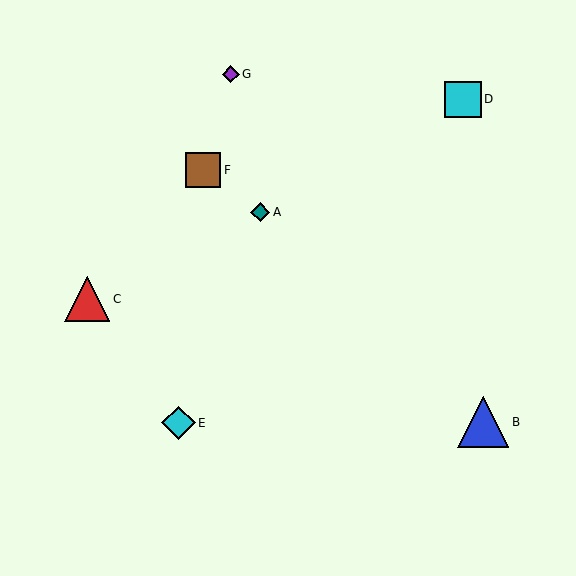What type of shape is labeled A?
Shape A is a teal diamond.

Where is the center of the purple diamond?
The center of the purple diamond is at (231, 74).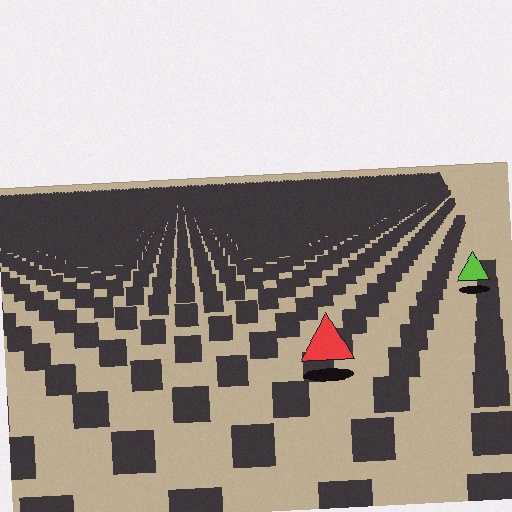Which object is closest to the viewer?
The red triangle is closest. The texture marks near it are larger and more spread out.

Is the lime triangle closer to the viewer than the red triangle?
No. The red triangle is closer — you can tell from the texture gradient: the ground texture is coarser near it.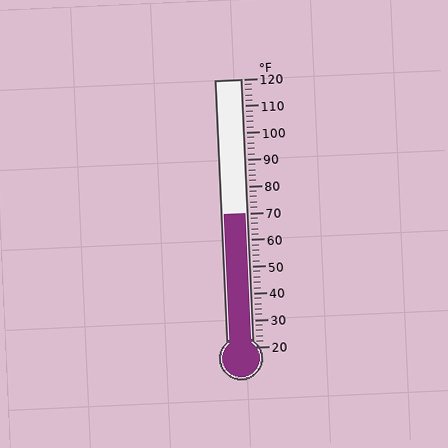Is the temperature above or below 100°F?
The temperature is below 100°F.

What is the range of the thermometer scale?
The thermometer scale ranges from 20°F to 120°F.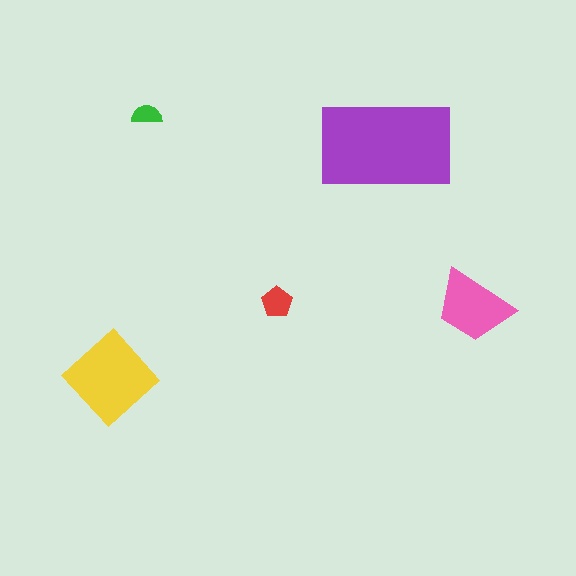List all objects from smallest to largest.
The green semicircle, the red pentagon, the pink trapezoid, the yellow diamond, the purple rectangle.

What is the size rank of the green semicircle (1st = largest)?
5th.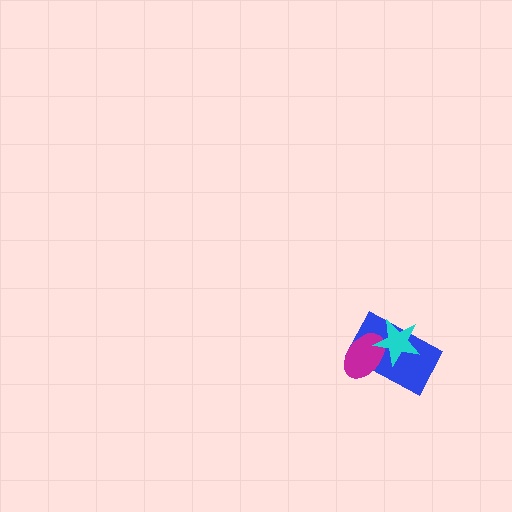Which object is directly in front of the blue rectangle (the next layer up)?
The magenta ellipse is directly in front of the blue rectangle.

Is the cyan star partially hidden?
No, no other shape covers it.